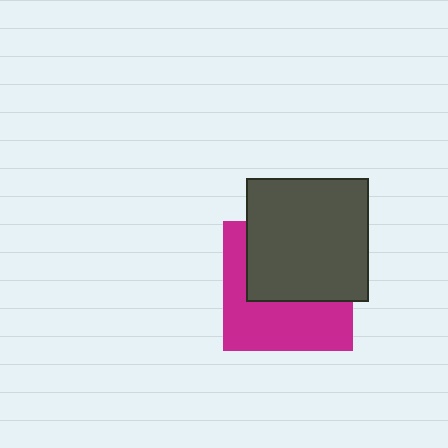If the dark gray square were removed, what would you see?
You would see the complete magenta square.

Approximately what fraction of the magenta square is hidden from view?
Roughly 51% of the magenta square is hidden behind the dark gray square.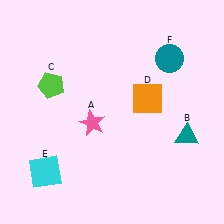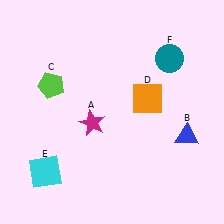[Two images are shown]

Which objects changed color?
A changed from pink to magenta. B changed from teal to blue.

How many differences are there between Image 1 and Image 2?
There are 2 differences between the two images.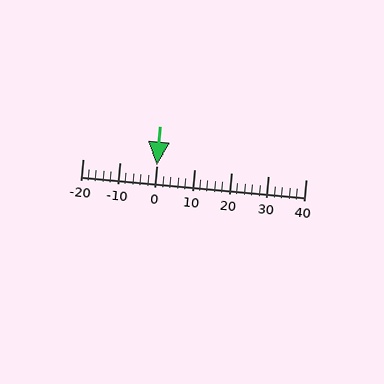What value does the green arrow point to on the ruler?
The green arrow points to approximately 0.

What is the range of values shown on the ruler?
The ruler shows values from -20 to 40.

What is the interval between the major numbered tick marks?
The major tick marks are spaced 10 units apart.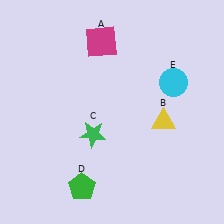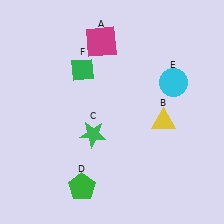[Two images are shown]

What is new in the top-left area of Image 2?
A green diamond (F) was added in the top-left area of Image 2.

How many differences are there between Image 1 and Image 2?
There is 1 difference between the two images.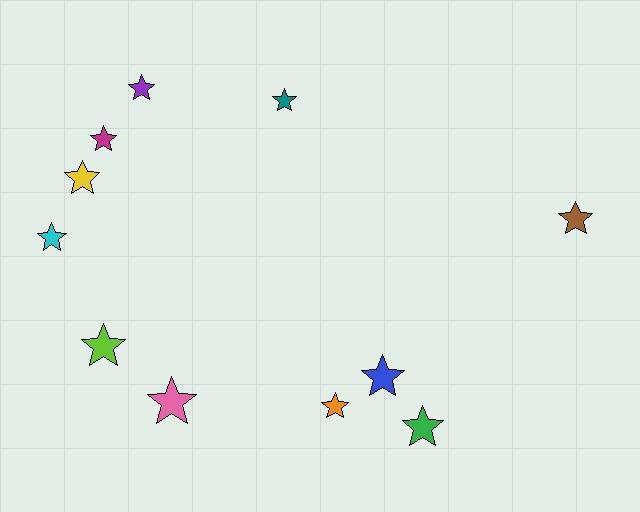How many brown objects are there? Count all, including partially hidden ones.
There is 1 brown object.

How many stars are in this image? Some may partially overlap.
There are 11 stars.